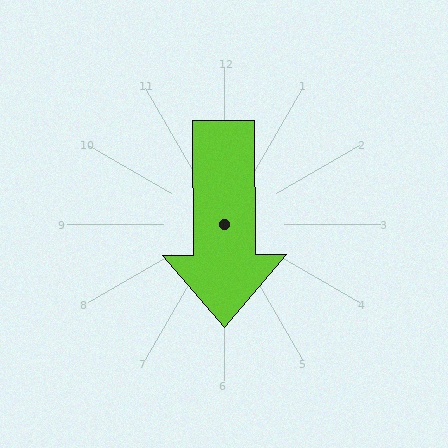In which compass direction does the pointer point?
South.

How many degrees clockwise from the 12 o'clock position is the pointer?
Approximately 180 degrees.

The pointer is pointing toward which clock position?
Roughly 6 o'clock.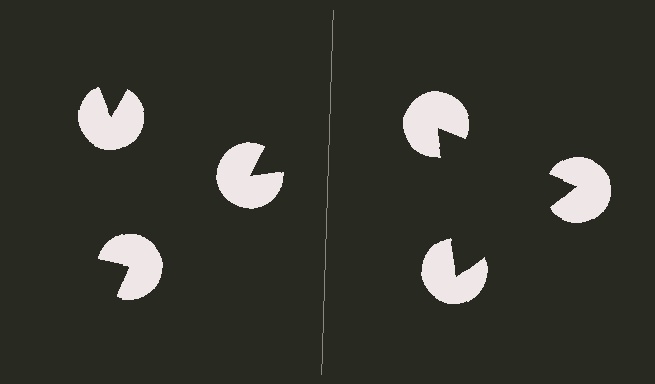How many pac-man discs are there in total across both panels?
6 — 3 on each side.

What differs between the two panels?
The pac-man discs are positioned identically on both sides; only the wedge orientations differ. On the right they align to a triangle; on the left they are misaligned.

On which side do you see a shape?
An illusory triangle appears on the right side. On the left side the wedge cuts are rotated, so no coherent shape forms.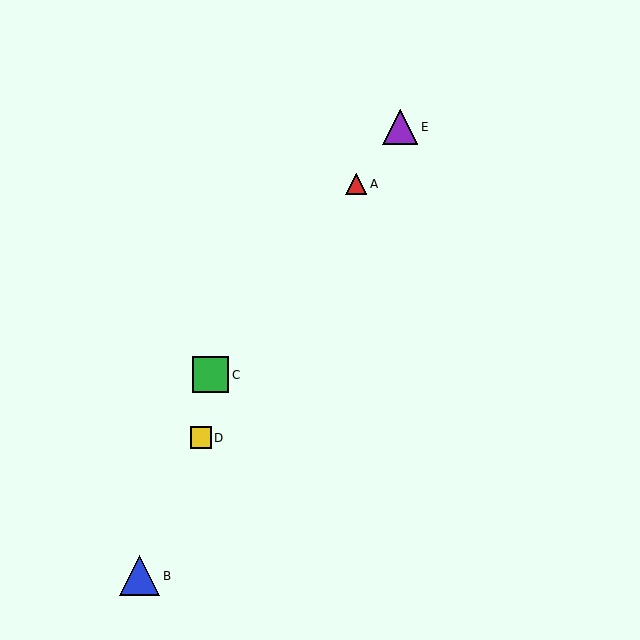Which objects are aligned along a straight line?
Objects A, C, E are aligned along a straight line.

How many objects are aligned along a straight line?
3 objects (A, C, E) are aligned along a straight line.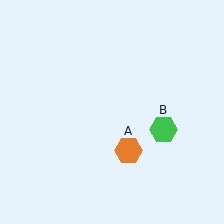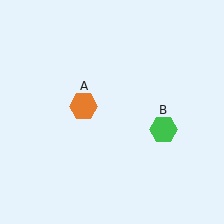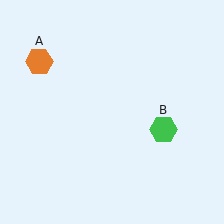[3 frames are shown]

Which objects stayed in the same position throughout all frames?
Green hexagon (object B) remained stationary.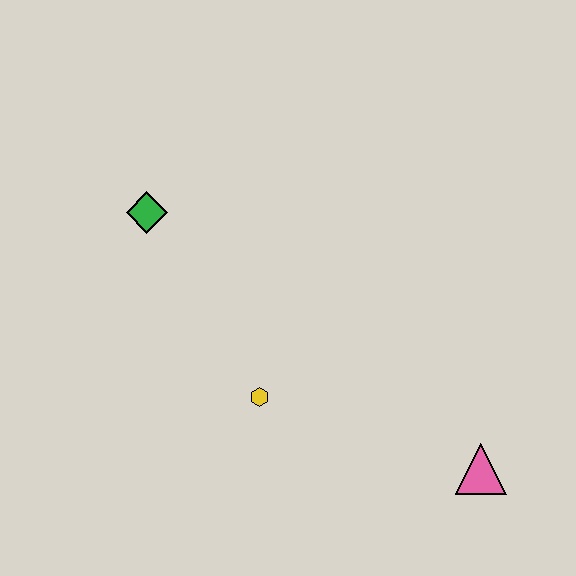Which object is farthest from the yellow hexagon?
The pink triangle is farthest from the yellow hexagon.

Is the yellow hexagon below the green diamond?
Yes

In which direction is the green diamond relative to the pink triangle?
The green diamond is to the left of the pink triangle.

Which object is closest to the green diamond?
The yellow hexagon is closest to the green diamond.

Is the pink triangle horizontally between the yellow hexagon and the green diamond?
No